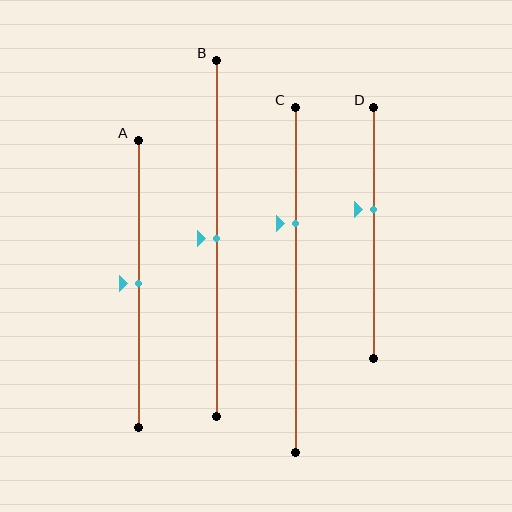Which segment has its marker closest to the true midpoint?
Segment A has its marker closest to the true midpoint.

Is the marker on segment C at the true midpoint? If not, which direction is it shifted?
No, the marker on segment C is shifted upward by about 16% of the segment length.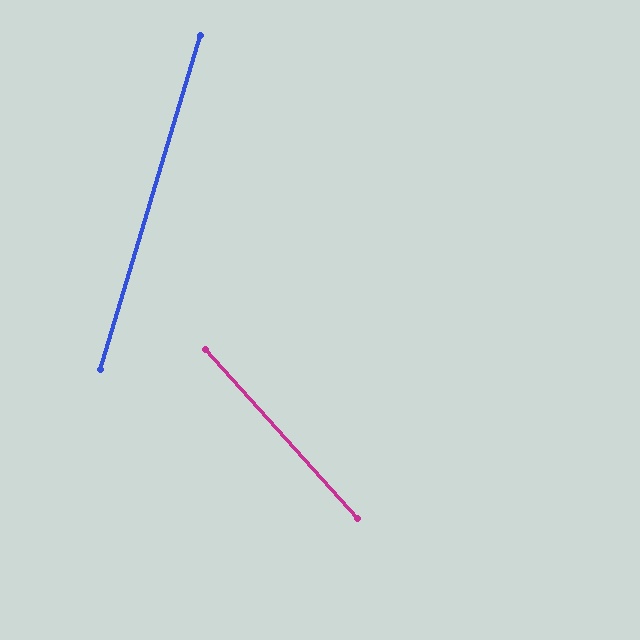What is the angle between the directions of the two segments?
Approximately 59 degrees.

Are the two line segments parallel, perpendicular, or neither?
Neither parallel nor perpendicular — they differ by about 59°.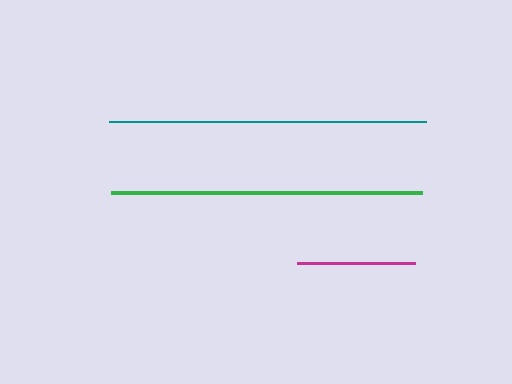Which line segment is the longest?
The teal line is the longest at approximately 316 pixels.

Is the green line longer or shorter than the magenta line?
The green line is longer than the magenta line.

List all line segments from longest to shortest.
From longest to shortest: teal, green, magenta.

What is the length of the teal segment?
The teal segment is approximately 316 pixels long.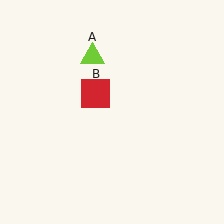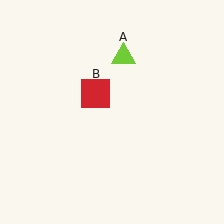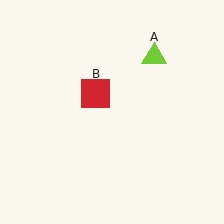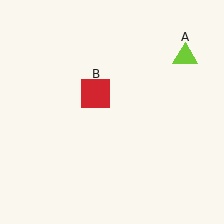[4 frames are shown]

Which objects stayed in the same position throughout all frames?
Red square (object B) remained stationary.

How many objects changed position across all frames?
1 object changed position: lime triangle (object A).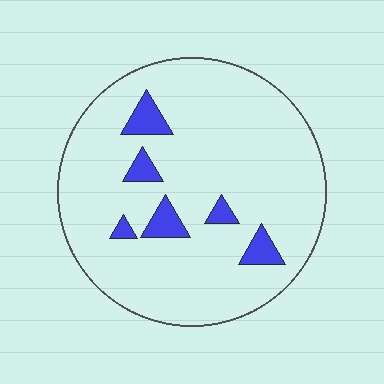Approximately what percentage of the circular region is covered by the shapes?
Approximately 10%.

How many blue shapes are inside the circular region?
6.